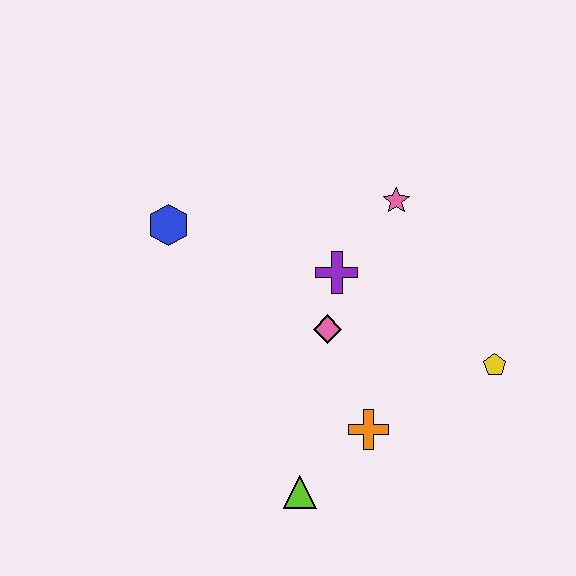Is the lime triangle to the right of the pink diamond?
No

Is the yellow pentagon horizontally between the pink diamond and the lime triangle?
No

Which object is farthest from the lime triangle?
The pink star is farthest from the lime triangle.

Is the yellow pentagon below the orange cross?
No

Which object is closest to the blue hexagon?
The purple cross is closest to the blue hexagon.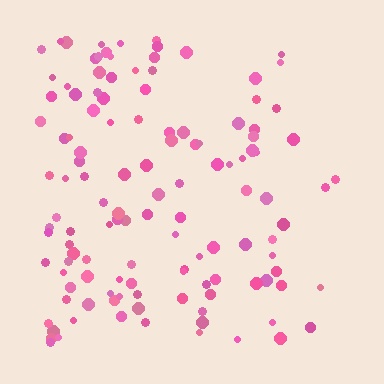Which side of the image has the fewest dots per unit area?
The right.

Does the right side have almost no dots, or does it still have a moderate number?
Still a moderate number, just noticeably fewer than the left.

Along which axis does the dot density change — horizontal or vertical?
Horizontal.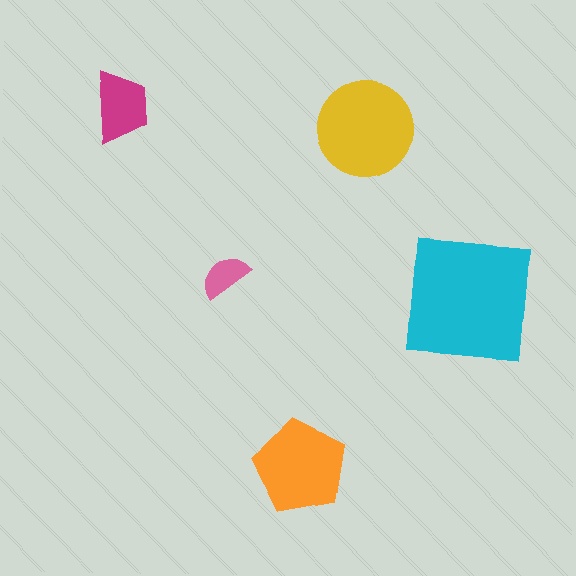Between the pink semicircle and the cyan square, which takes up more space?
The cyan square.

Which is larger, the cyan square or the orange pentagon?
The cyan square.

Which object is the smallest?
The pink semicircle.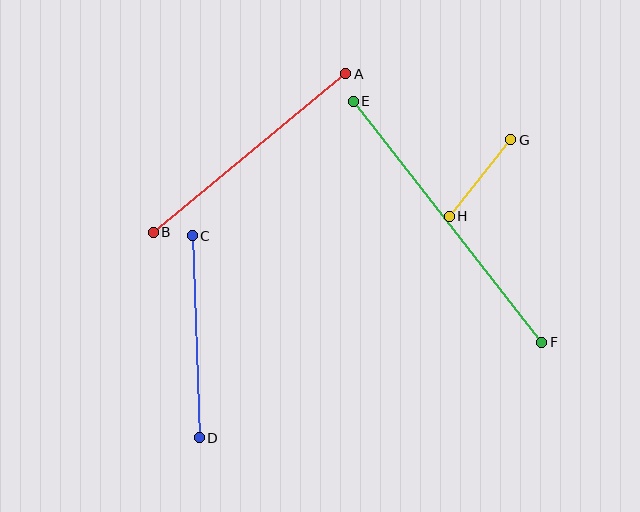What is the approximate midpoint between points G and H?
The midpoint is at approximately (480, 178) pixels.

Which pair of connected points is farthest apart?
Points E and F are farthest apart.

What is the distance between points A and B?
The distance is approximately 250 pixels.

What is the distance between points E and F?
The distance is approximately 306 pixels.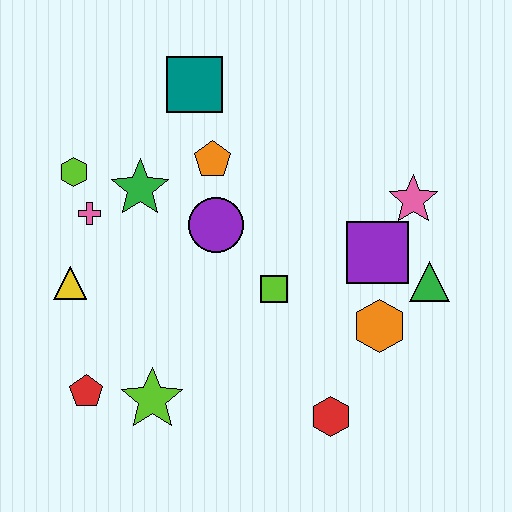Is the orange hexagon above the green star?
No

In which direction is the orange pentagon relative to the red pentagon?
The orange pentagon is above the red pentagon.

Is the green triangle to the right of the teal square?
Yes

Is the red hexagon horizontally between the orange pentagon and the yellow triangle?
No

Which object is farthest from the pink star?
The red pentagon is farthest from the pink star.